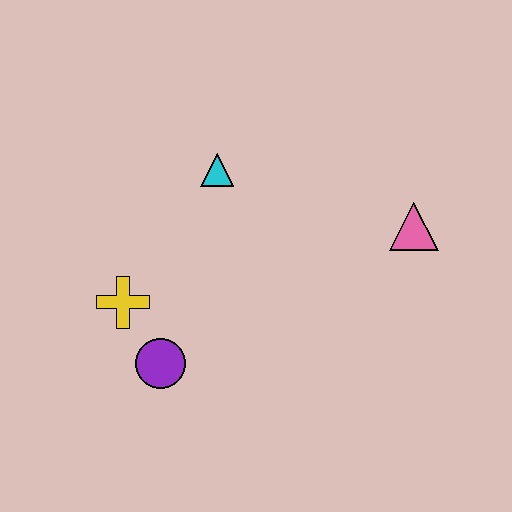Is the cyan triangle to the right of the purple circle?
Yes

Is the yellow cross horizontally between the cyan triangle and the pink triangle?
No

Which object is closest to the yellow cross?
The purple circle is closest to the yellow cross.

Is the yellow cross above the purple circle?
Yes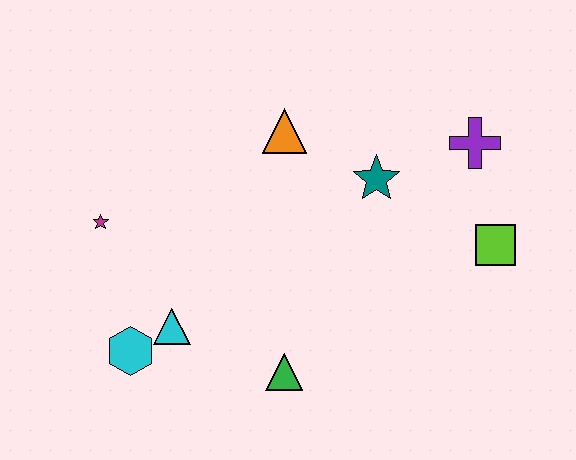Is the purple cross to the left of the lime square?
Yes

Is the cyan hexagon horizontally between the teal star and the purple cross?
No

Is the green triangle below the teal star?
Yes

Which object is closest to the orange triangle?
The teal star is closest to the orange triangle.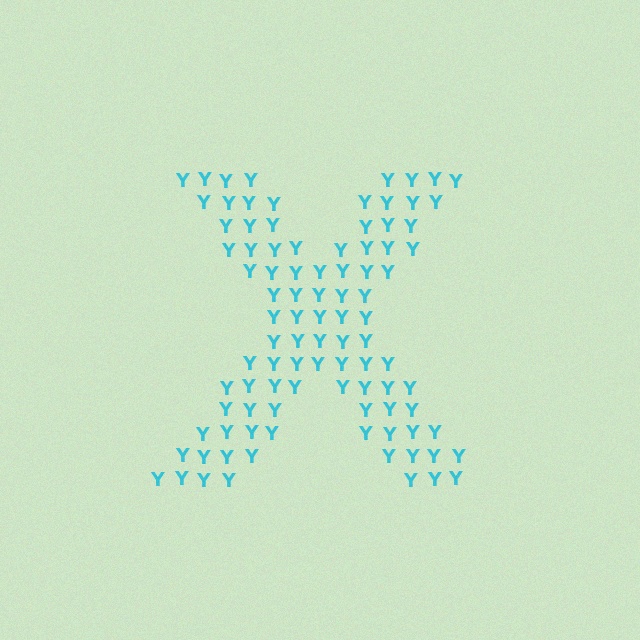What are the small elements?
The small elements are letter Y's.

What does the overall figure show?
The overall figure shows the letter X.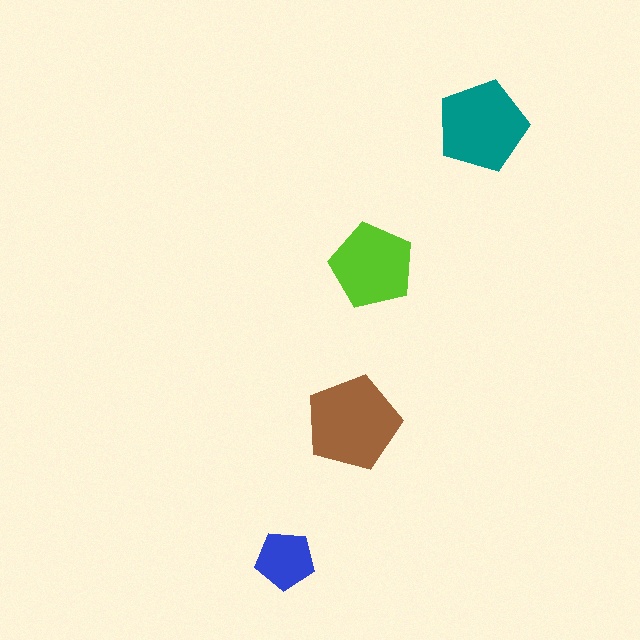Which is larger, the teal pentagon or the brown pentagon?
The brown one.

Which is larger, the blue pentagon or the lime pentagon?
The lime one.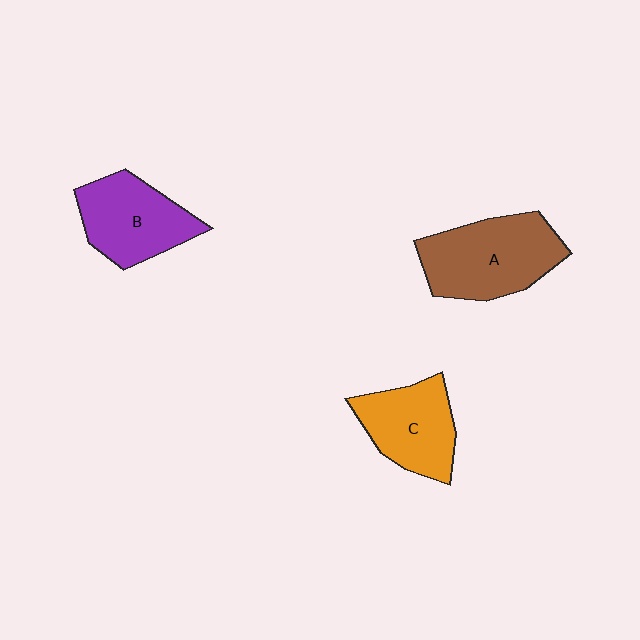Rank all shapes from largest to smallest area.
From largest to smallest: A (brown), B (purple), C (orange).